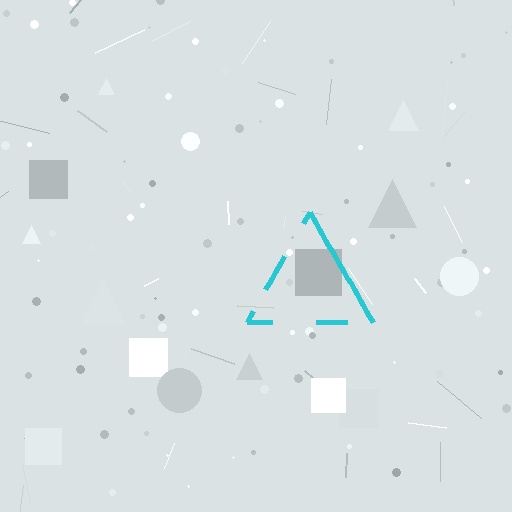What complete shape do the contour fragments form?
The contour fragments form a triangle.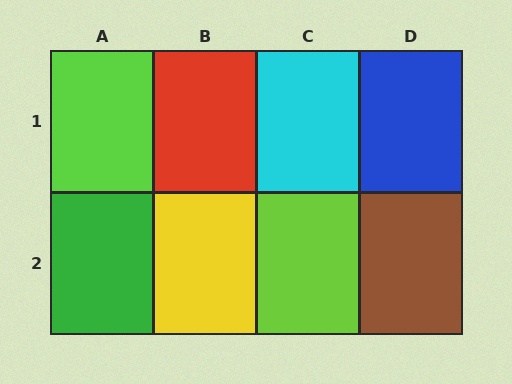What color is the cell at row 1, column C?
Cyan.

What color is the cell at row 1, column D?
Blue.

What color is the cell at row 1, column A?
Lime.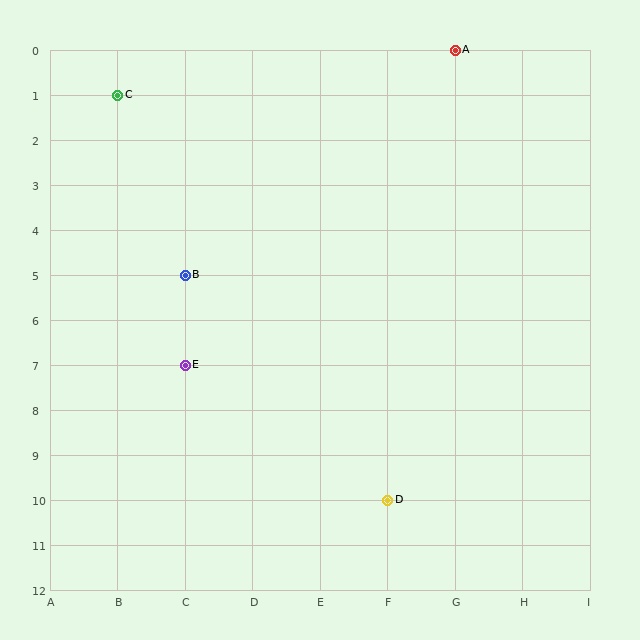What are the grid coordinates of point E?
Point E is at grid coordinates (C, 7).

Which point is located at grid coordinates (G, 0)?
Point A is at (G, 0).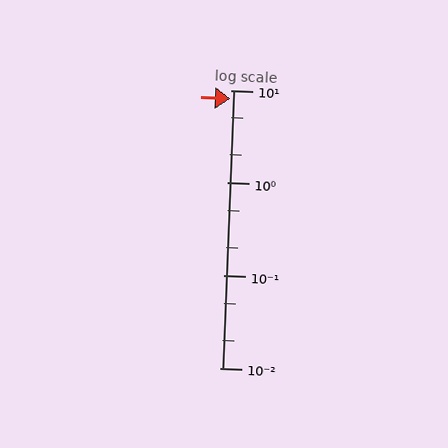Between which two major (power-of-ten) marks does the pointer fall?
The pointer is between 1 and 10.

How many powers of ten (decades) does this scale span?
The scale spans 3 decades, from 0.01 to 10.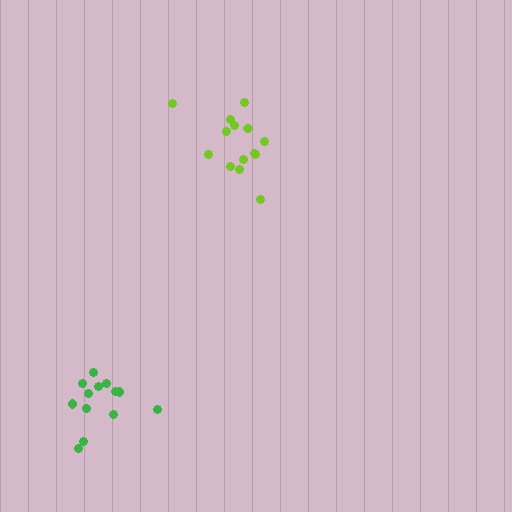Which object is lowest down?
The green cluster is bottommost.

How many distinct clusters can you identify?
There are 2 distinct clusters.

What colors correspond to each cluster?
The clusters are colored: lime, green.